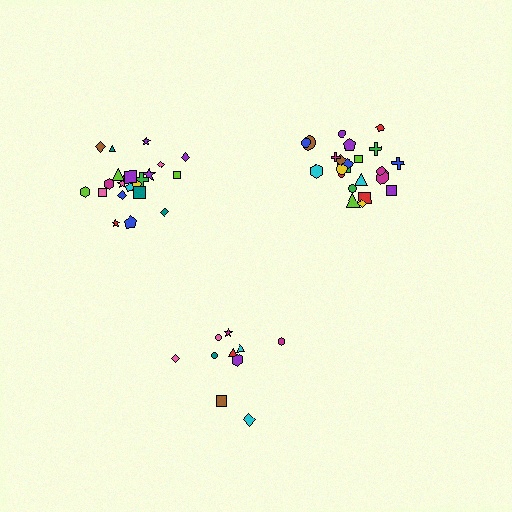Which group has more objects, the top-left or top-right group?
The top-right group.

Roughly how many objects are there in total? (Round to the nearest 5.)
Roughly 55 objects in total.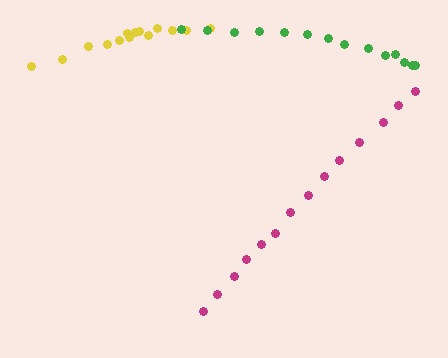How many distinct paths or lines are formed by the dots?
There are 3 distinct paths.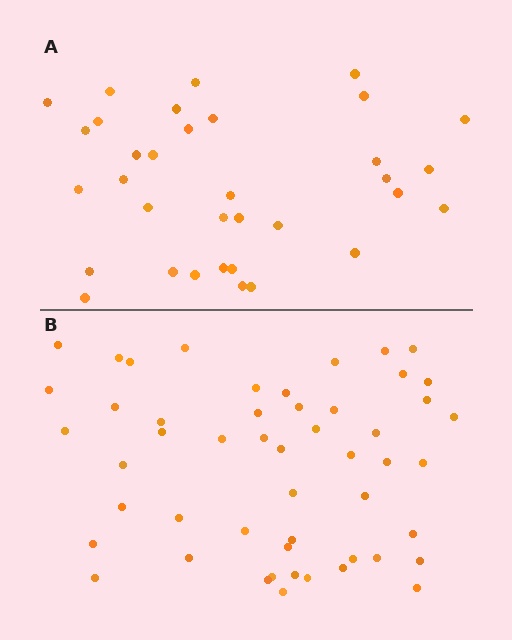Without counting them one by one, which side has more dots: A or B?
Region B (the bottom region) has more dots.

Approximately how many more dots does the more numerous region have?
Region B has approximately 15 more dots than region A.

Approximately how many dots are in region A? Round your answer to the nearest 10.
About 30 dots. (The exact count is 34, which rounds to 30.)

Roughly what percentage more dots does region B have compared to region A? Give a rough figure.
About 50% more.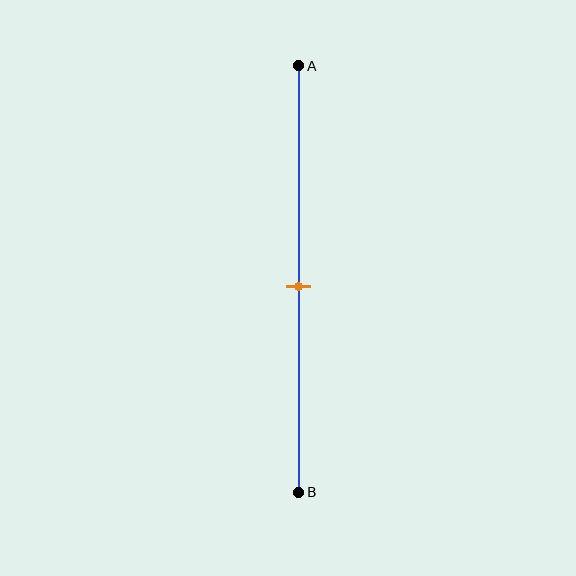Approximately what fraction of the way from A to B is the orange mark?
The orange mark is approximately 50% of the way from A to B.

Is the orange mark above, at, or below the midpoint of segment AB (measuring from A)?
The orange mark is approximately at the midpoint of segment AB.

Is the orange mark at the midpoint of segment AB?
Yes, the mark is approximately at the midpoint.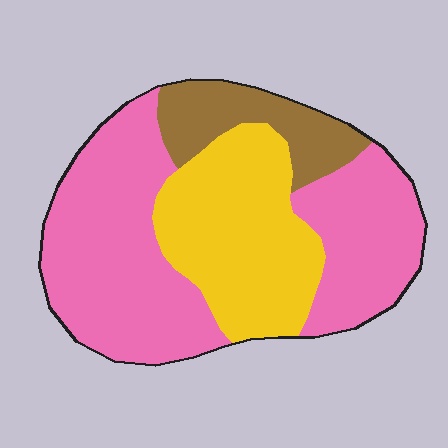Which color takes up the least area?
Brown, at roughly 15%.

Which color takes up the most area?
Pink, at roughly 55%.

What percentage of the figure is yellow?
Yellow takes up about one third (1/3) of the figure.